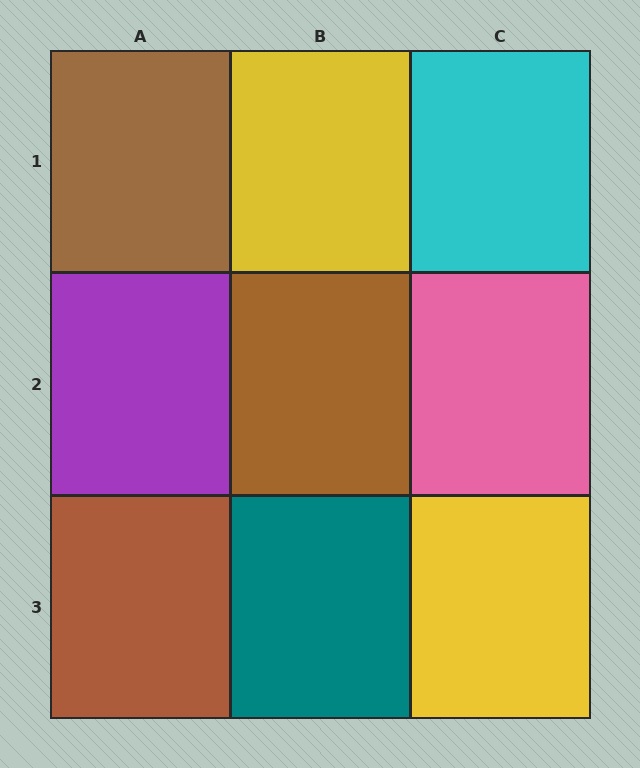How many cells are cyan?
1 cell is cyan.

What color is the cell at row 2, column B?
Brown.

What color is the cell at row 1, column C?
Cyan.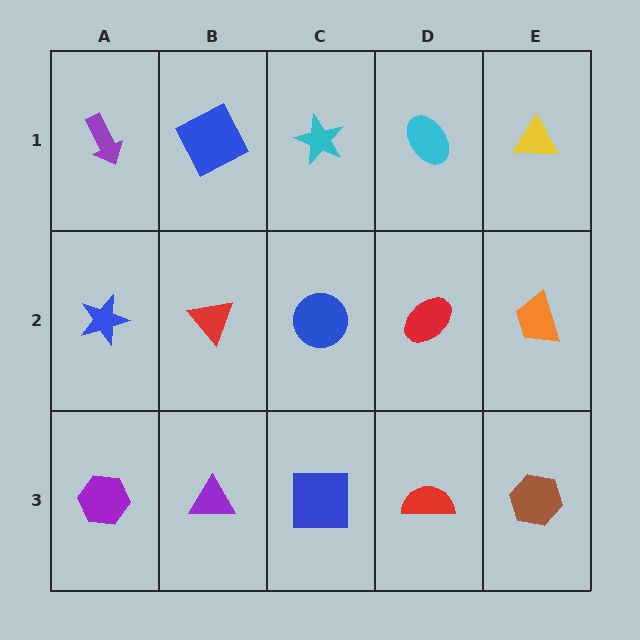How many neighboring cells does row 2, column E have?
3.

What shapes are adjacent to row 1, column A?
A blue star (row 2, column A), a blue square (row 1, column B).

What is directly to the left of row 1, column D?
A cyan star.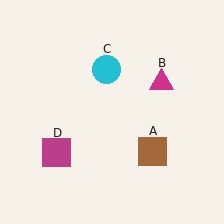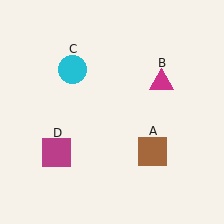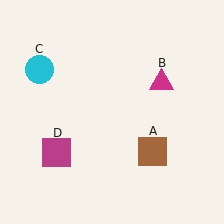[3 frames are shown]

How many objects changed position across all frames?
1 object changed position: cyan circle (object C).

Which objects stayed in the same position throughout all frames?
Brown square (object A) and magenta triangle (object B) and magenta square (object D) remained stationary.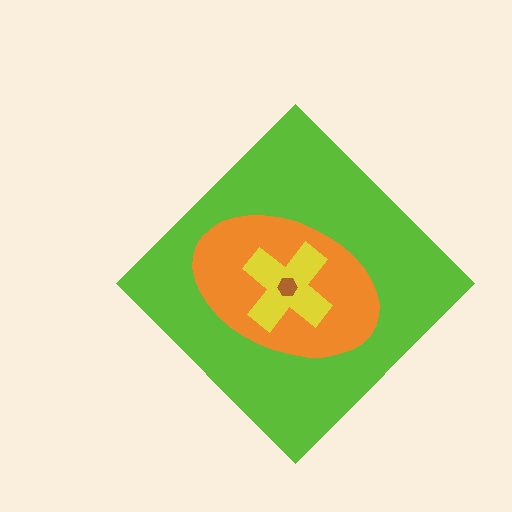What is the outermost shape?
The lime diamond.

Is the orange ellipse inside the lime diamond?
Yes.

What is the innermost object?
The brown hexagon.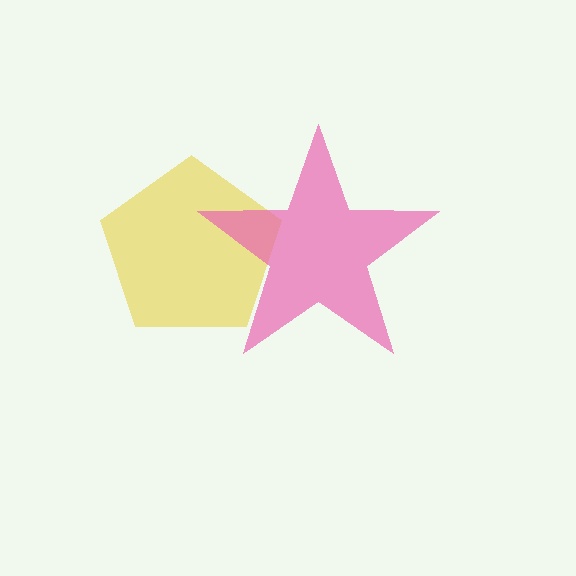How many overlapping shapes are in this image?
There are 2 overlapping shapes in the image.